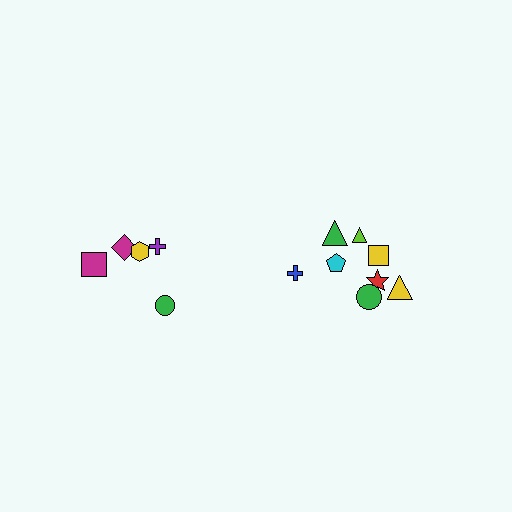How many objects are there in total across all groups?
There are 13 objects.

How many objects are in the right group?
There are 8 objects.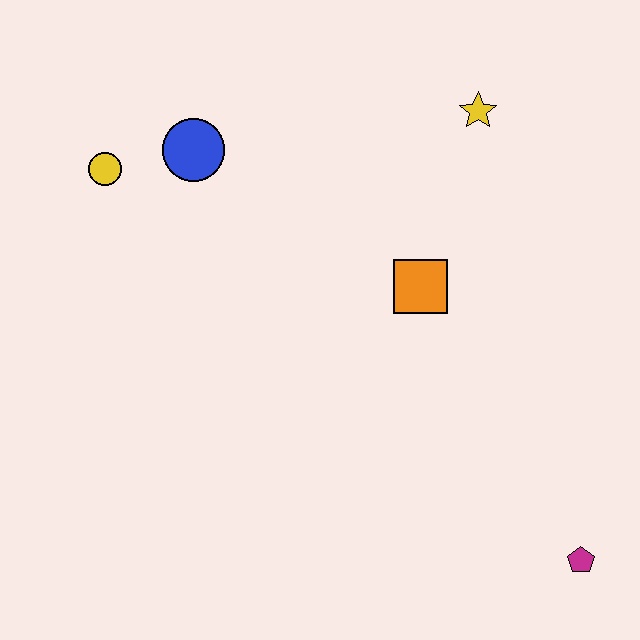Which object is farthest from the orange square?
The yellow circle is farthest from the orange square.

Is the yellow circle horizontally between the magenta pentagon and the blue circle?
No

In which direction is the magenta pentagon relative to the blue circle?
The magenta pentagon is below the blue circle.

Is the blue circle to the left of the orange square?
Yes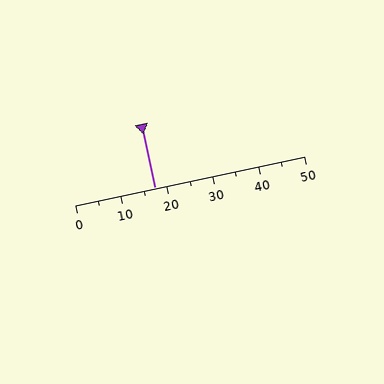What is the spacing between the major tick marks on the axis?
The major ticks are spaced 10 apart.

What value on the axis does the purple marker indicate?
The marker indicates approximately 17.5.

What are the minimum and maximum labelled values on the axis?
The axis runs from 0 to 50.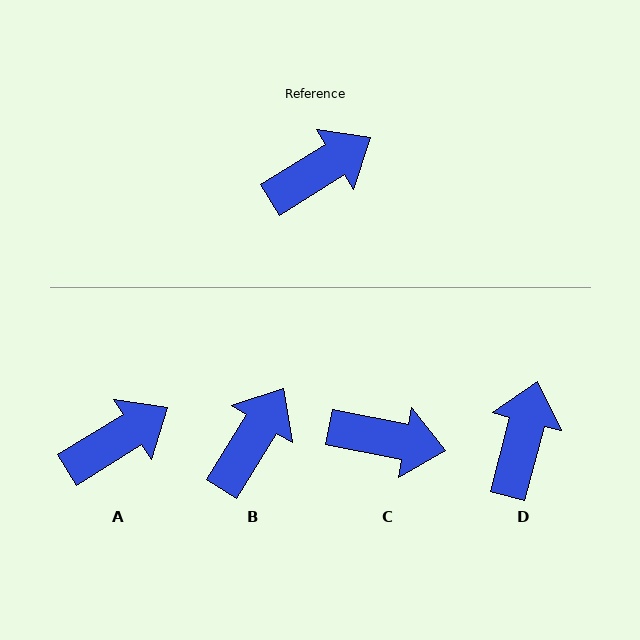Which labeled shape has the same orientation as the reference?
A.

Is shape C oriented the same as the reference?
No, it is off by about 43 degrees.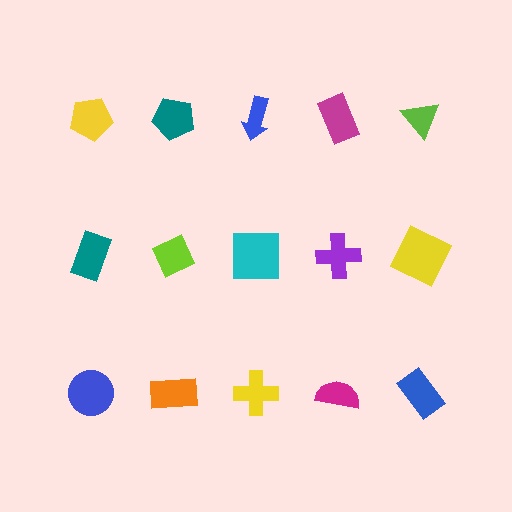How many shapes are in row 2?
5 shapes.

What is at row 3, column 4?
A magenta semicircle.